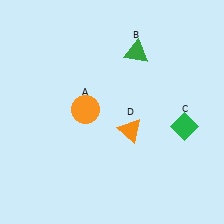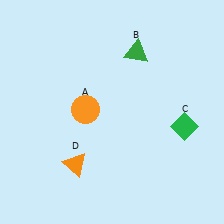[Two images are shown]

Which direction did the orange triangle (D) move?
The orange triangle (D) moved left.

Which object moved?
The orange triangle (D) moved left.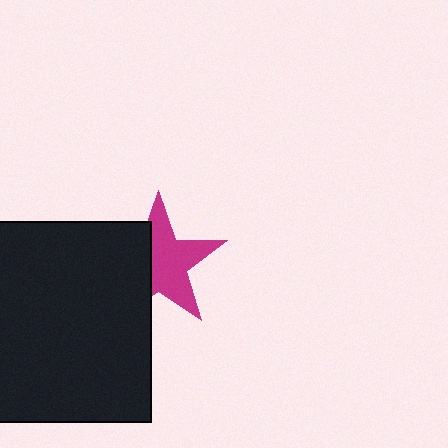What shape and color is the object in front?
The object in front is a black square.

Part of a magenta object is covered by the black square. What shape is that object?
It is a star.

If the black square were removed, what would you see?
You would see the complete magenta star.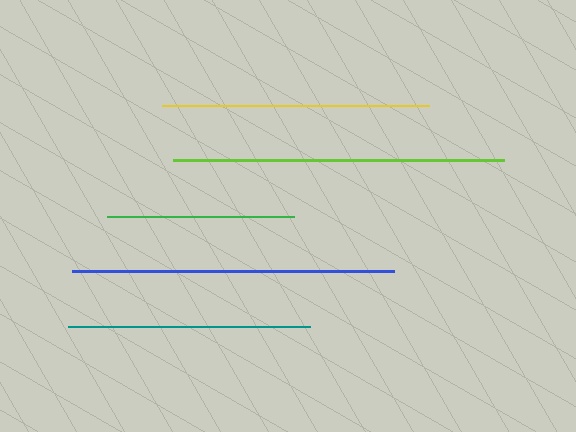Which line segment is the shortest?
The green line is the shortest at approximately 187 pixels.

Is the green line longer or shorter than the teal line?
The teal line is longer than the green line.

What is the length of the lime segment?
The lime segment is approximately 331 pixels long.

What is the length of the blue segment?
The blue segment is approximately 321 pixels long.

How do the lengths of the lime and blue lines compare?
The lime and blue lines are approximately the same length.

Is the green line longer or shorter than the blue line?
The blue line is longer than the green line.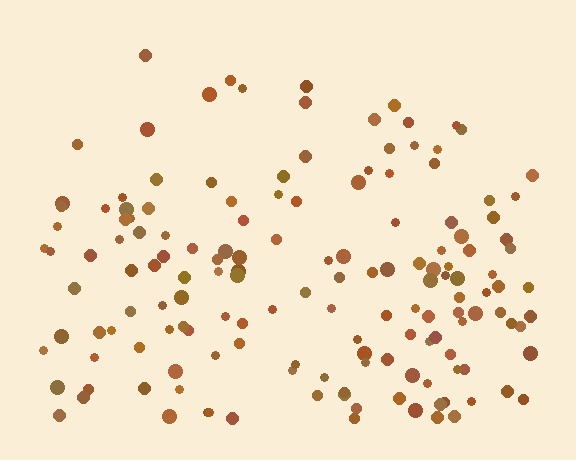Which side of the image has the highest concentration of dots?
The bottom.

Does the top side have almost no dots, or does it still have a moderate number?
Still a moderate number, just noticeably fewer than the bottom.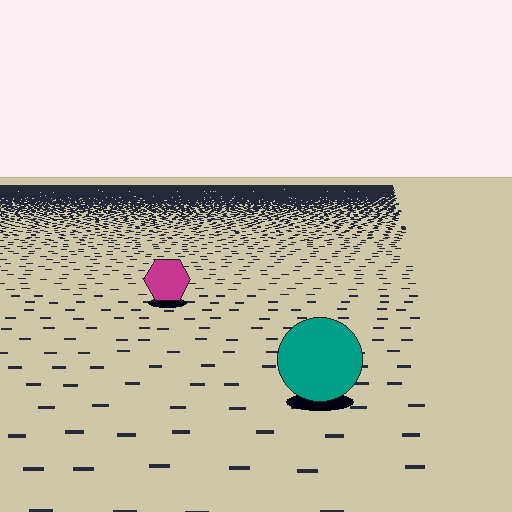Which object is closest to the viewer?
The teal circle is closest. The texture marks near it are larger and more spread out.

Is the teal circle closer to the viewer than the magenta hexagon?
Yes. The teal circle is closer — you can tell from the texture gradient: the ground texture is coarser near it.